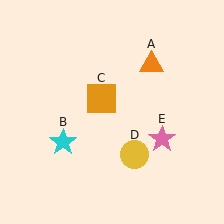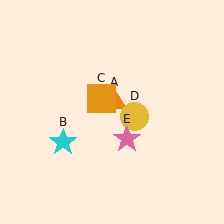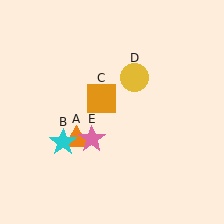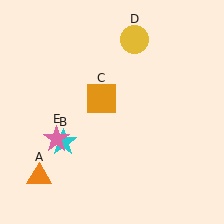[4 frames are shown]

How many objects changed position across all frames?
3 objects changed position: orange triangle (object A), yellow circle (object D), pink star (object E).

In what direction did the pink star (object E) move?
The pink star (object E) moved left.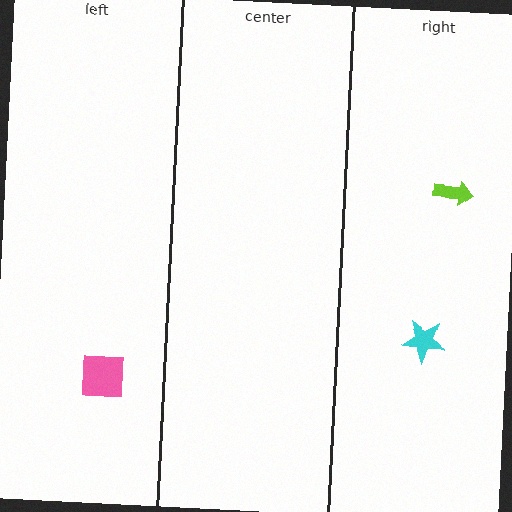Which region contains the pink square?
The left region.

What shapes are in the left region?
The pink square.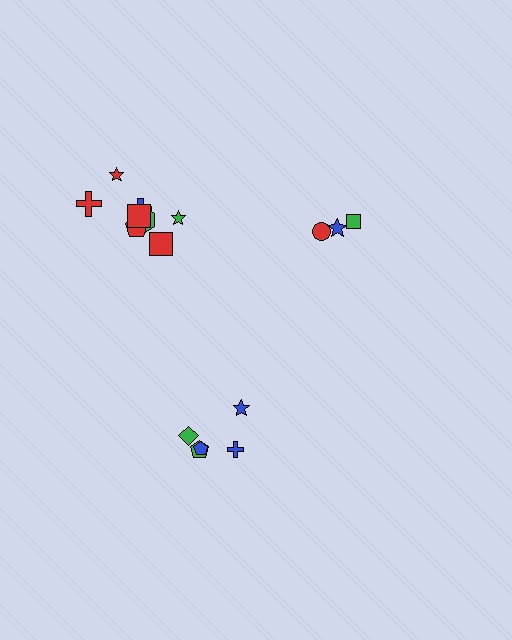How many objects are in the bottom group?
There are 5 objects.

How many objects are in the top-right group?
There are 3 objects.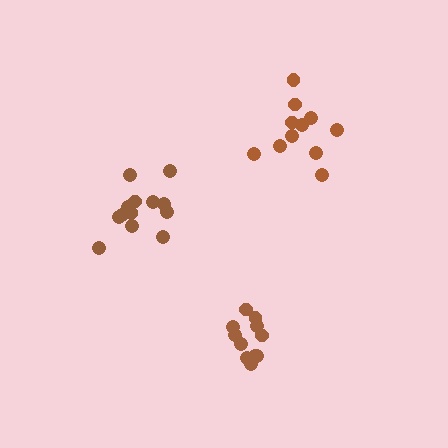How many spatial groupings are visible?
There are 3 spatial groupings.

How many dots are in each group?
Group 1: 11 dots, Group 2: 13 dots, Group 3: 11 dots (35 total).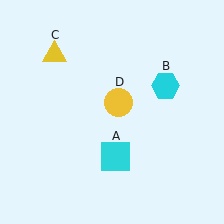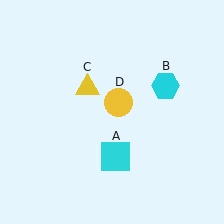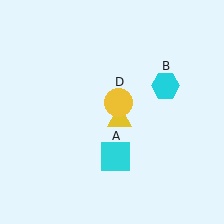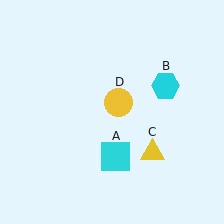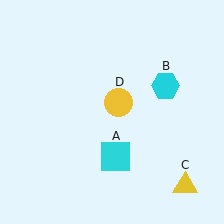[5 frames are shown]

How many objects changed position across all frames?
1 object changed position: yellow triangle (object C).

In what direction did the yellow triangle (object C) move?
The yellow triangle (object C) moved down and to the right.